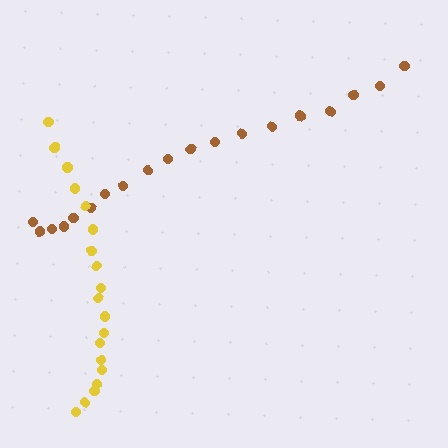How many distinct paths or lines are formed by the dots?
There are 2 distinct paths.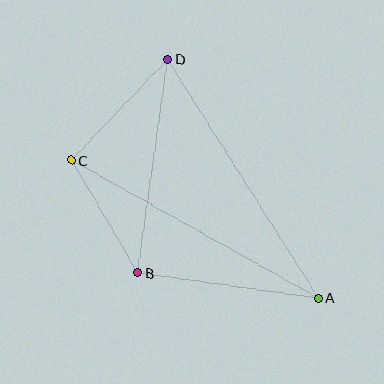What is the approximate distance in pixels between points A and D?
The distance between A and D is approximately 282 pixels.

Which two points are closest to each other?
Points B and C are closest to each other.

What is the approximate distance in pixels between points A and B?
The distance between A and B is approximately 182 pixels.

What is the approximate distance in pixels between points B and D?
The distance between B and D is approximately 216 pixels.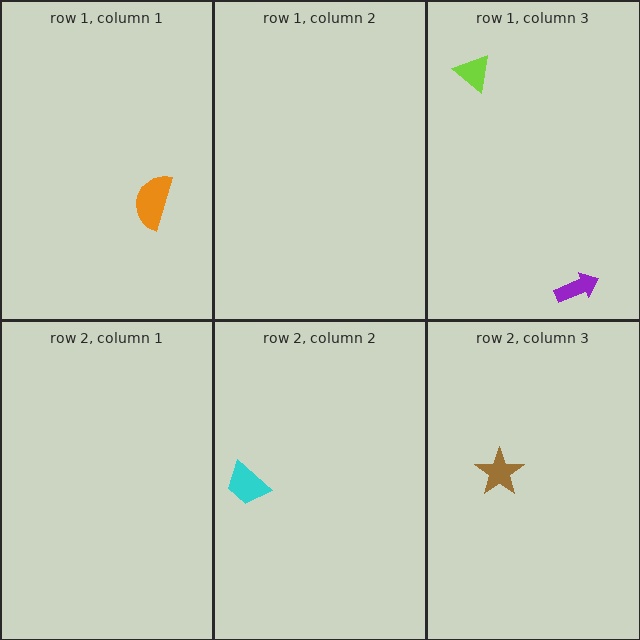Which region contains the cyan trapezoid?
The row 2, column 2 region.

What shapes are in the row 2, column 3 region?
The brown star.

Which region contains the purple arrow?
The row 1, column 3 region.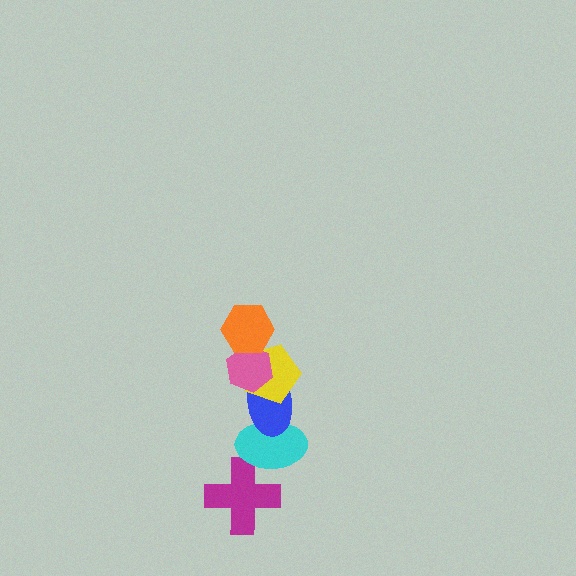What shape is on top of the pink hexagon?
The orange hexagon is on top of the pink hexagon.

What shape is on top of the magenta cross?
The cyan ellipse is on top of the magenta cross.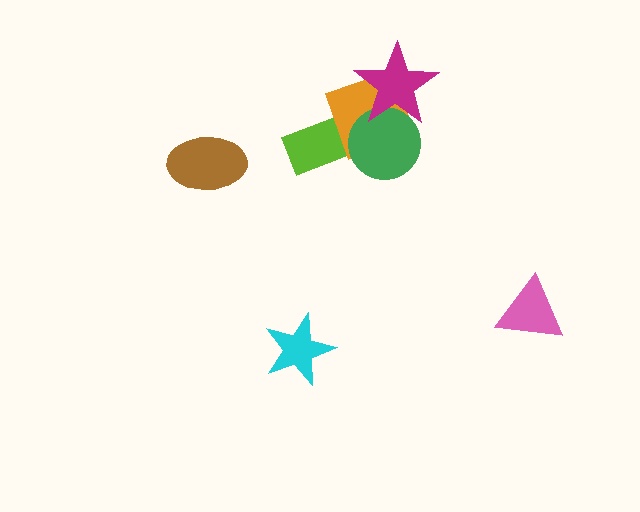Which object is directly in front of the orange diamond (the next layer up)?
The green circle is directly in front of the orange diamond.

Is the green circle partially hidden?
Yes, it is partially covered by another shape.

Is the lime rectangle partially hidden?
Yes, it is partially covered by another shape.